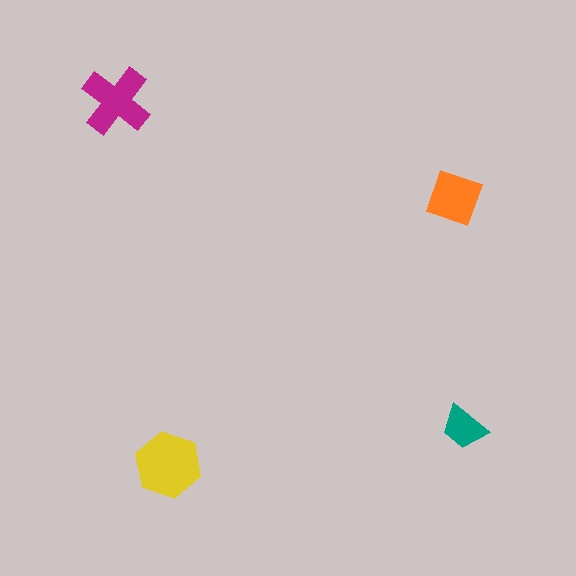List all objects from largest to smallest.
The yellow hexagon, the magenta cross, the orange diamond, the teal trapezoid.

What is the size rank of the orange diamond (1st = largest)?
3rd.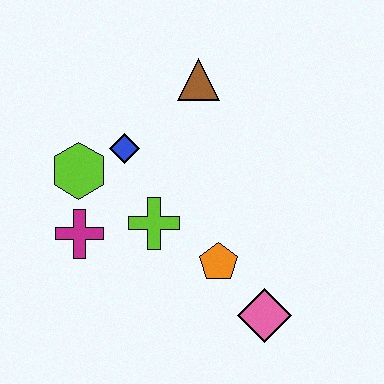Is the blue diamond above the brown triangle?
No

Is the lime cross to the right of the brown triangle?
No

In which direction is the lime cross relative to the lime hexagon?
The lime cross is to the right of the lime hexagon.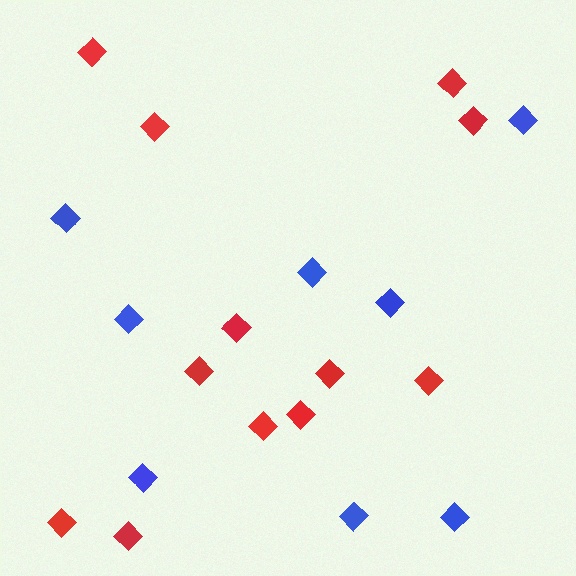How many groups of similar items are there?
There are 2 groups: one group of red diamonds (12) and one group of blue diamonds (8).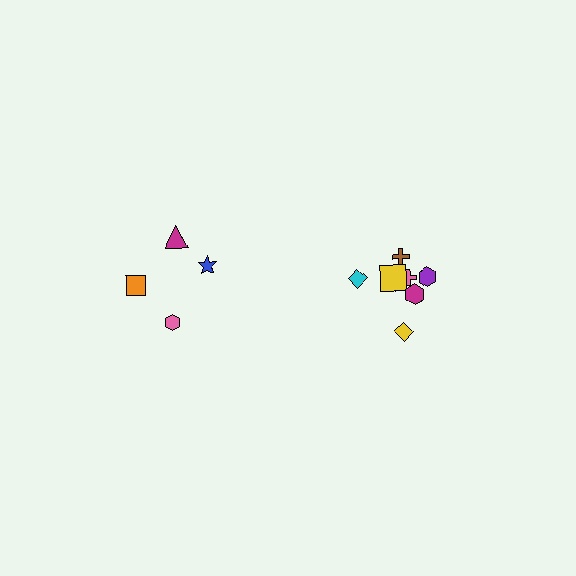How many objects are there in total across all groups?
There are 12 objects.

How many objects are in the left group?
There are 4 objects.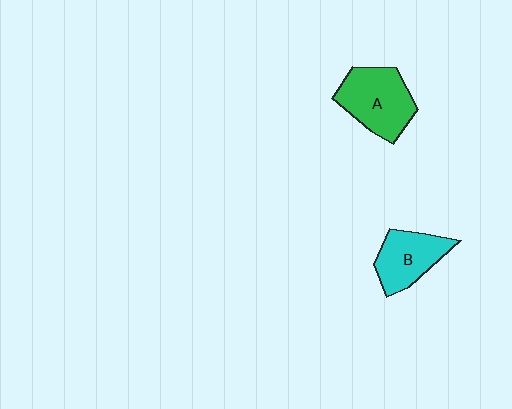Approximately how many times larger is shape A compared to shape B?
Approximately 1.3 times.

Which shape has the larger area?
Shape A (green).